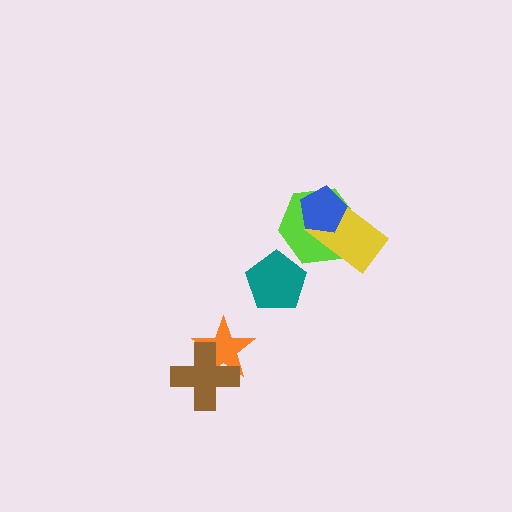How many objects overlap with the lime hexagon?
2 objects overlap with the lime hexagon.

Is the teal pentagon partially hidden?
No, no other shape covers it.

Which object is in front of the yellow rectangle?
The blue pentagon is in front of the yellow rectangle.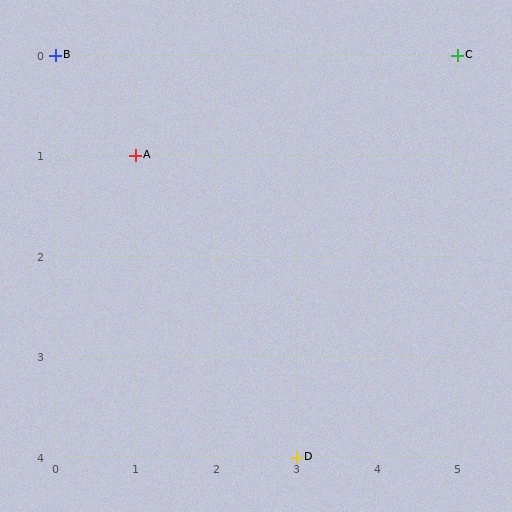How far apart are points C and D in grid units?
Points C and D are 2 columns and 4 rows apart (about 4.5 grid units diagonally).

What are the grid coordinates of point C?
Point C is at grid coordinates (5, 0).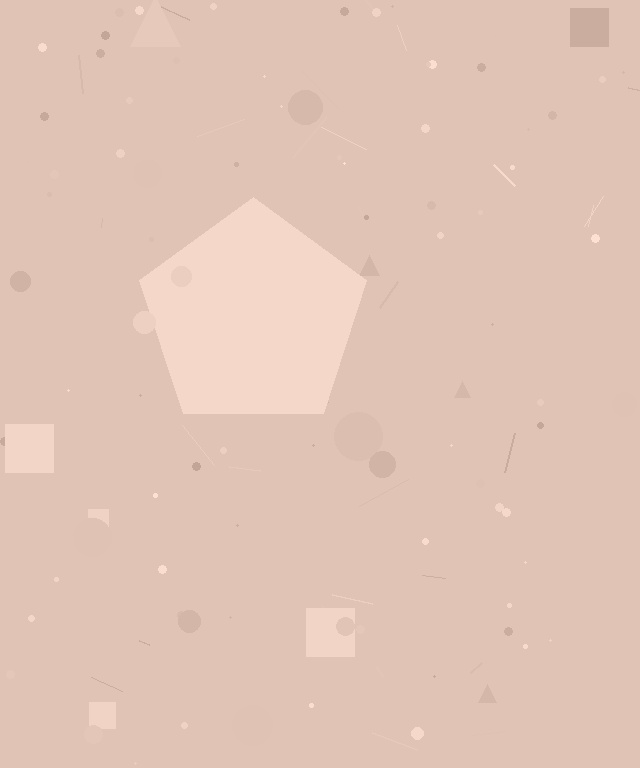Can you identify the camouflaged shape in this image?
The camouflaged shape is a pentagon.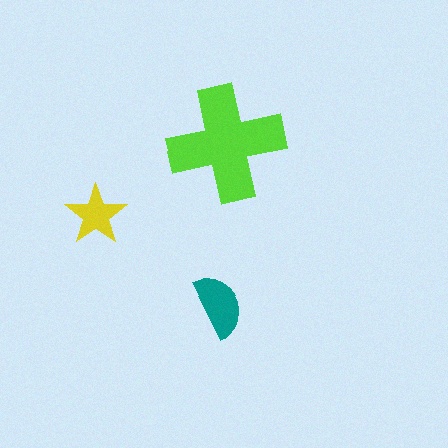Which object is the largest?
The lime cross.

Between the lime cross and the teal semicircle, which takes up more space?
The lime cross.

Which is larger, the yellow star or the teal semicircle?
The teal semicircle.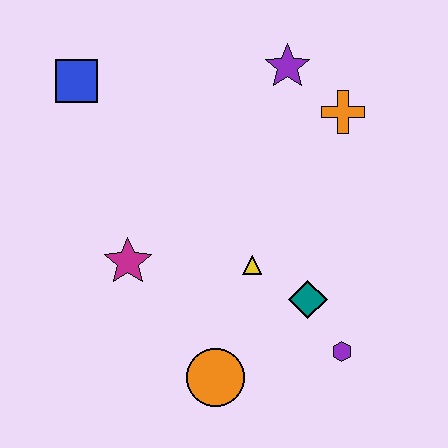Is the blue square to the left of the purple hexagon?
Yes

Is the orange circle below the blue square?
Yes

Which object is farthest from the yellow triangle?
The blue square is farthest from the yellow triangle.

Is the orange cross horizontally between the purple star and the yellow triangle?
No